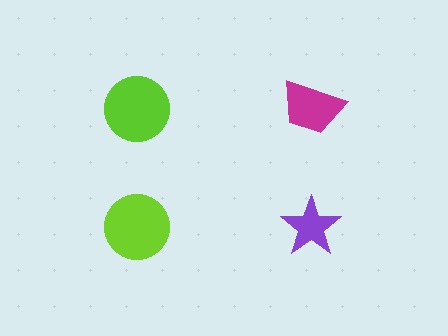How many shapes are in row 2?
2 shapes.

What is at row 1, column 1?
A lime circle.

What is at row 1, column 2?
A magenta trapezoid.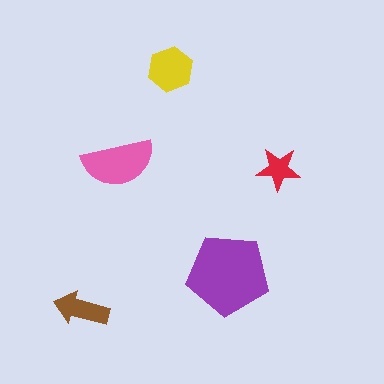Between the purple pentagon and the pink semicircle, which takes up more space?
The purple pentagon.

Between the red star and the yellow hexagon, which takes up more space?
The yellow hexagon.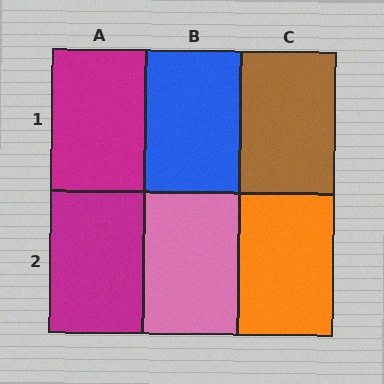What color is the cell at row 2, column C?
Orange.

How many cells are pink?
1 cell is pink.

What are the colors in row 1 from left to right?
Magenta, blue, brown.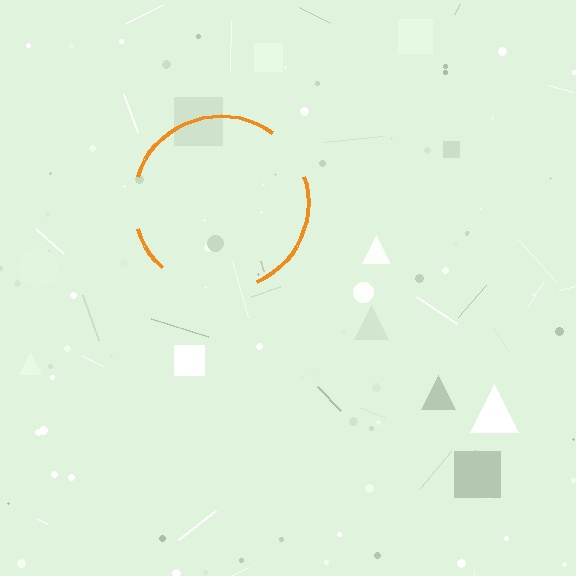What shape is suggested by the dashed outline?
The dashed outline suggests a circle.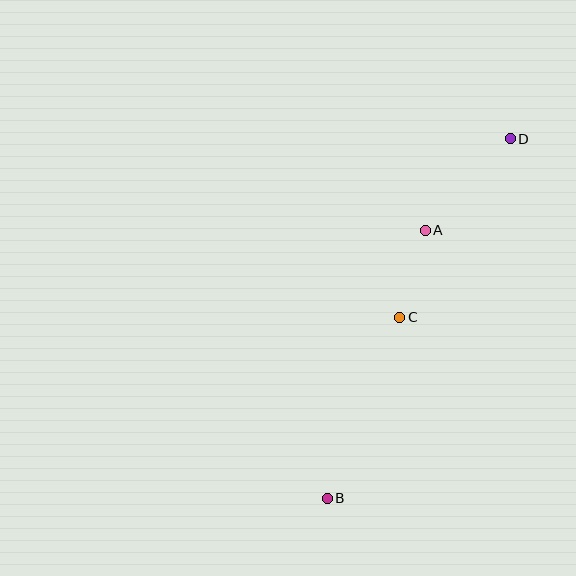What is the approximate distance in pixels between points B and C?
The distance between B and C is approximately 195 pixels.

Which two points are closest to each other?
Points A and C are closest to each other.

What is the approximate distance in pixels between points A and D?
The distance between A and D is approximately 125 pixels.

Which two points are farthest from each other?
Points B and D are farthest from each other.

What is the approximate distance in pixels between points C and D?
The distance between C and D is approximately 210 pixels.